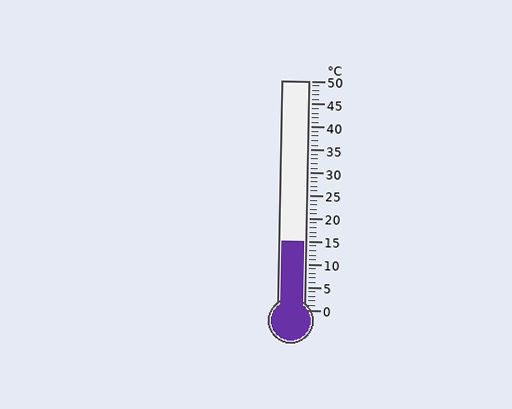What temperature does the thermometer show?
The thermometer shows approximately 15°C.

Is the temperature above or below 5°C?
The temperature is above 5°C.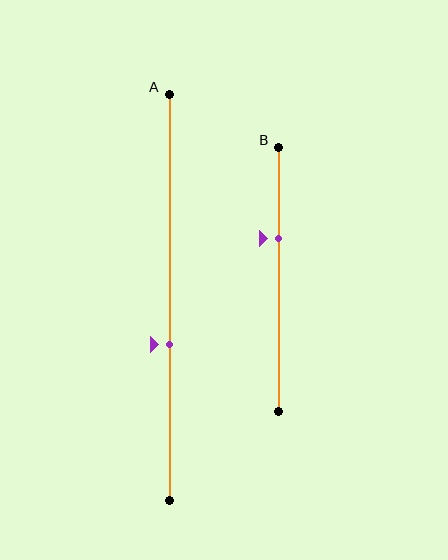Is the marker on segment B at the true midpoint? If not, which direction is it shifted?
No, the marker on segment B is shifted upward by about 15% of the segment length.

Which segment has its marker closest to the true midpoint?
Segment A has its marker closest to the true midpoint.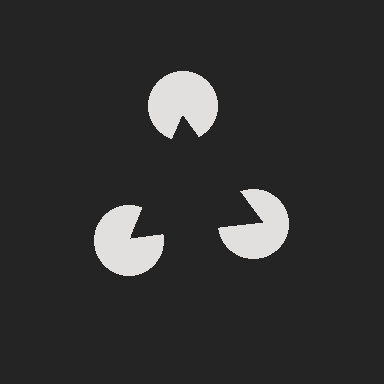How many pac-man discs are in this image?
There are 3 — one at each vertex of the illusory triangle.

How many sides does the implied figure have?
3 sides.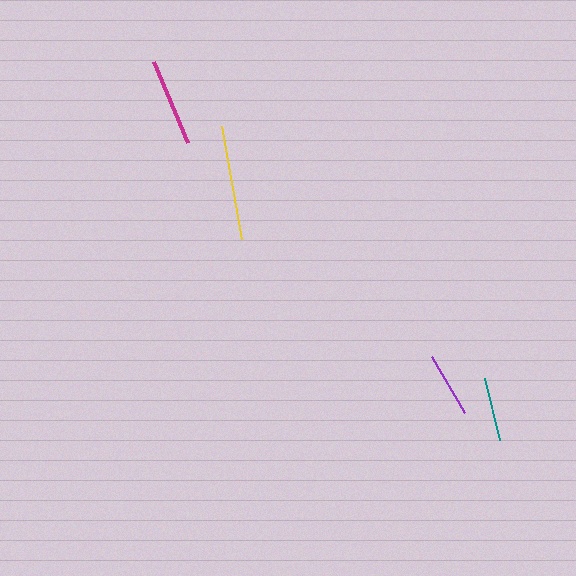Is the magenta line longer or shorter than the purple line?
The magenta line is longer than the purple line.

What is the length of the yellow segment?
The yellow segment is approximately 115 pixels long.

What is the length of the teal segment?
The teal segment is approximately 64 pixels long.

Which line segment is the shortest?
The teal line is the shortest at approximately 64 pixels.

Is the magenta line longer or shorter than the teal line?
The magenta line is longer than the teal line.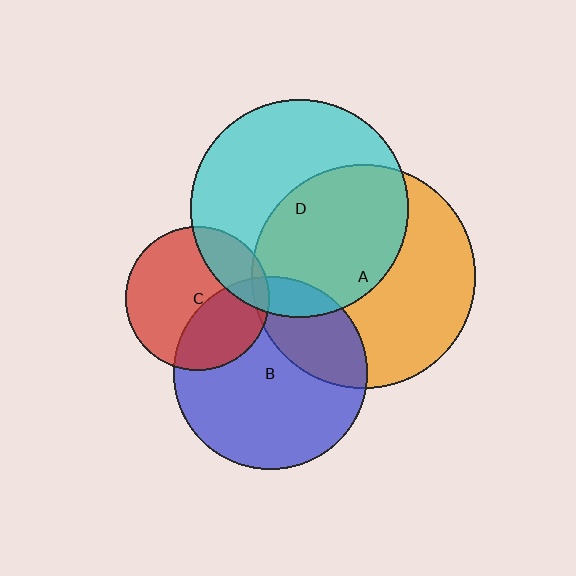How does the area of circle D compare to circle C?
Approximately 2.3 times.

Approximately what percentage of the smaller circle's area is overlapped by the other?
Approximately 35%.